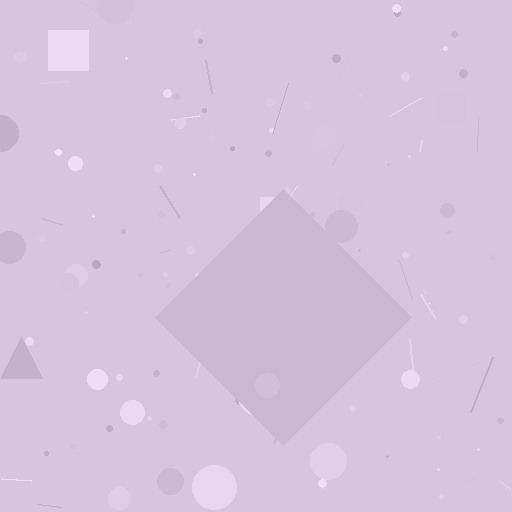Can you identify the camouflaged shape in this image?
The camouflaged shape is a diamond.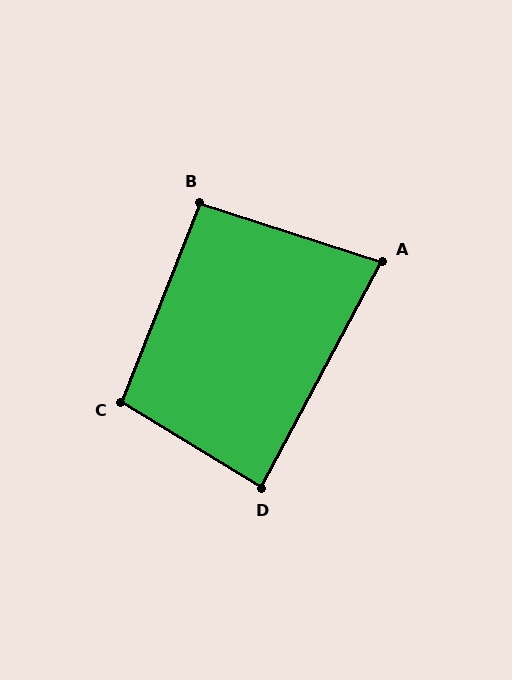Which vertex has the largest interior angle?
C, at approximately 100 degrees.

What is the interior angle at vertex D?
Approximately 86 degrees (approximately right).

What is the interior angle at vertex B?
Approximately 94 degrees (approximately right).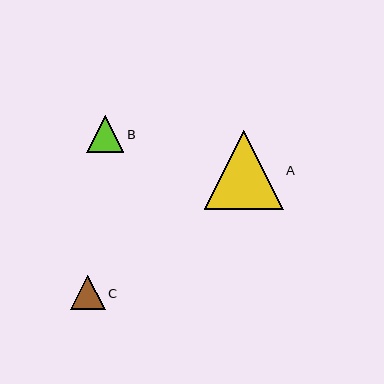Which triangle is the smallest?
Triangle C is the smallest with a size of approximately 34 pixels.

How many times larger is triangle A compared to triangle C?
Triangle A is approximately 2.3 times the size of triangle C.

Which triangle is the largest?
Triangle A is the largest with a size of approximately 79 pixels.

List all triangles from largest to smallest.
From largest to smallest: A, B, C.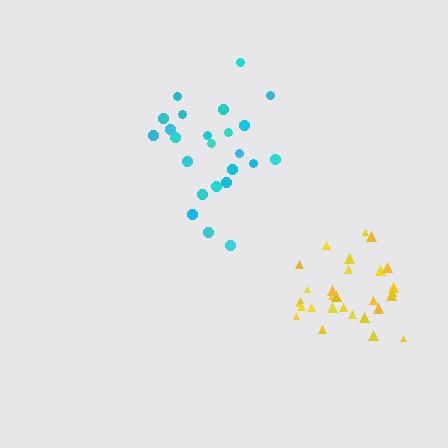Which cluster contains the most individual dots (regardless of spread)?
Yellow (32).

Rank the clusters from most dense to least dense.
yellow, cyan.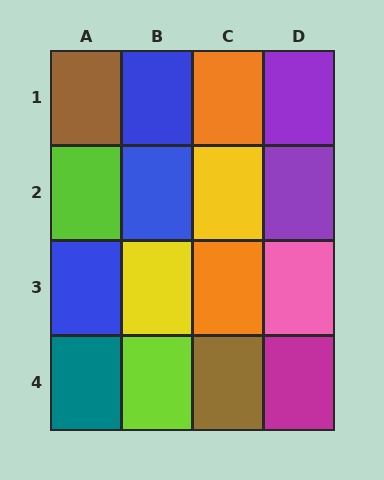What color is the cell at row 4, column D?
Magenta.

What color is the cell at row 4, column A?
Teal.